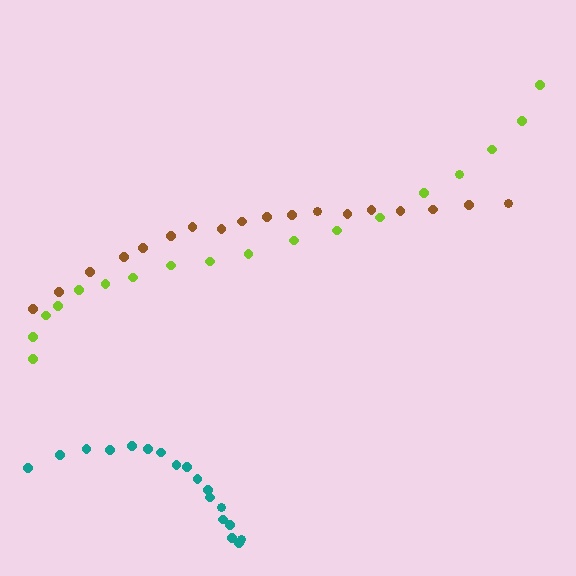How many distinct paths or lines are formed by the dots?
There are 3 distinct paths.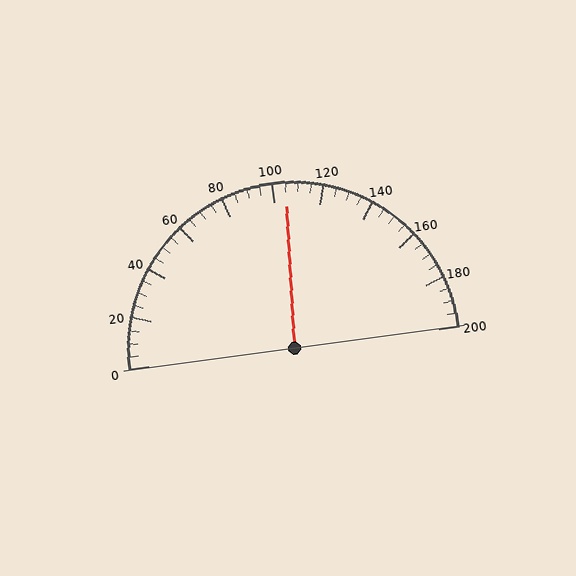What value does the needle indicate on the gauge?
The needle indicates approximately 105.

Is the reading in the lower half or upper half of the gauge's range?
The reading is in the upper half of the range (0 to 200).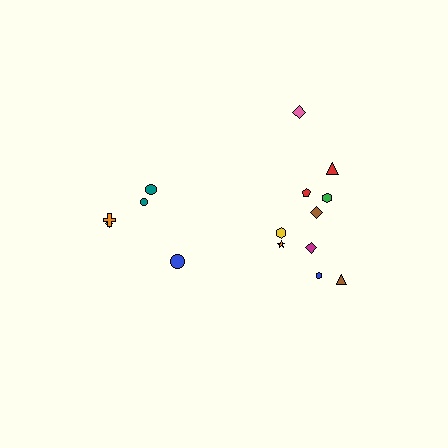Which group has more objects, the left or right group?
The right group.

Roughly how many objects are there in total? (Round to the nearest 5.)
Roughly 15 objects in total.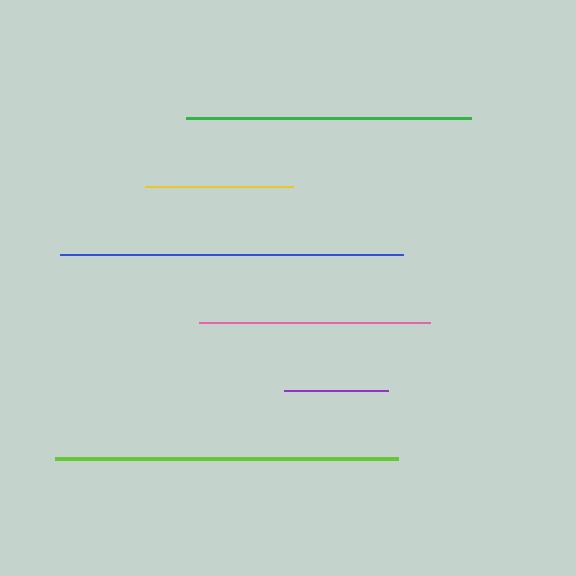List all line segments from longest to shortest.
From longest to shortest: lime, blue, green, pink, yellow, purple.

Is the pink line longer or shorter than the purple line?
The pink line is longer than the purple line.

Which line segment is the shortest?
The purple line is the shortest at approximately 103 pixels.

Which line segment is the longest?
The lime line is the longest at approximately 343 pixels.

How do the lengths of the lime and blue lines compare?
The lime and blue lines are approximately the same length.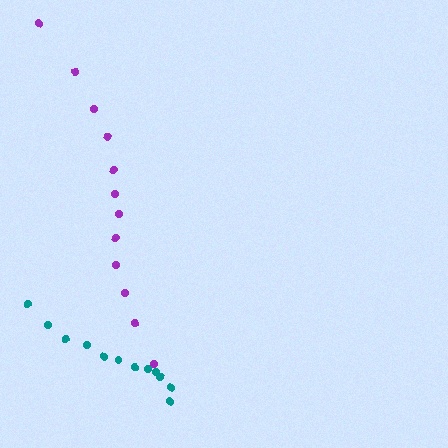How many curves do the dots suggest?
There are 2 distinct paths.